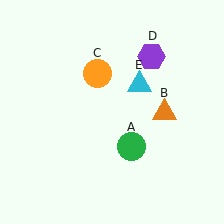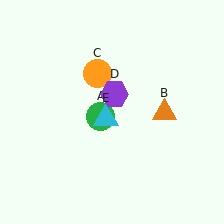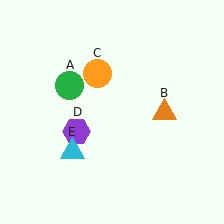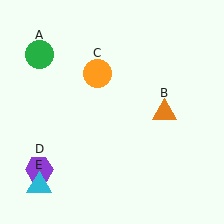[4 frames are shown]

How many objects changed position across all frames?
3 objects changed position: green circle (object A), purple hexagon (object D), cyan triangle (object E).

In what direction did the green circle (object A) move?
The green circle (object A) moved up and to the left.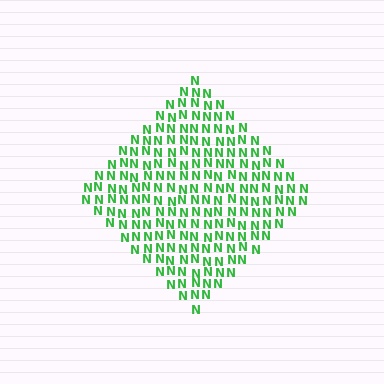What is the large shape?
The large shape is a diamond.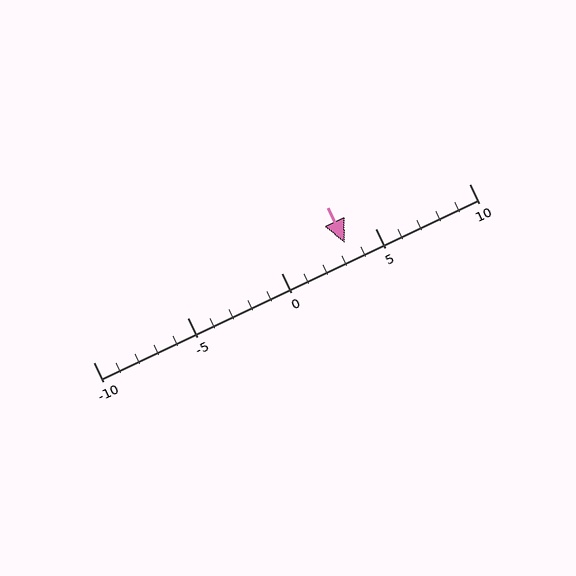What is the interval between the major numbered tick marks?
The major tick marks are spaced 5 units apart.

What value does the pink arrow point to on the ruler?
The pink arrow points to approximately 3.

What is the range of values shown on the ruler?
The ruler shows values from -10 to 10.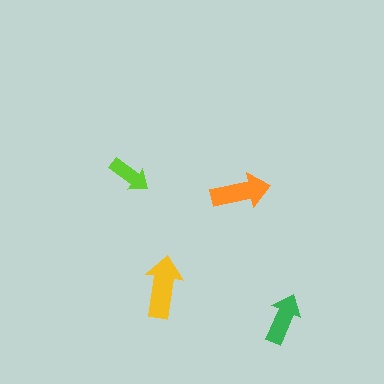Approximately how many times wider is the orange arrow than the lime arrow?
About 1.5 times wider.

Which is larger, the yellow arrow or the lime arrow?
The yellow one.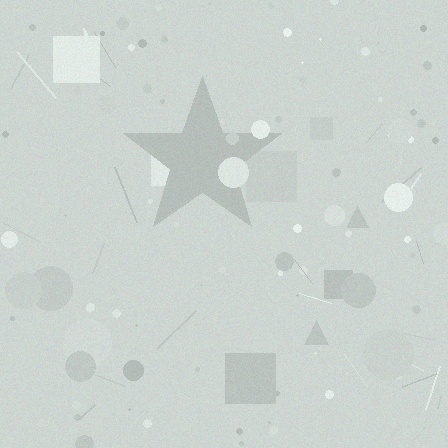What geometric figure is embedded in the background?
A star is embedded in the background.